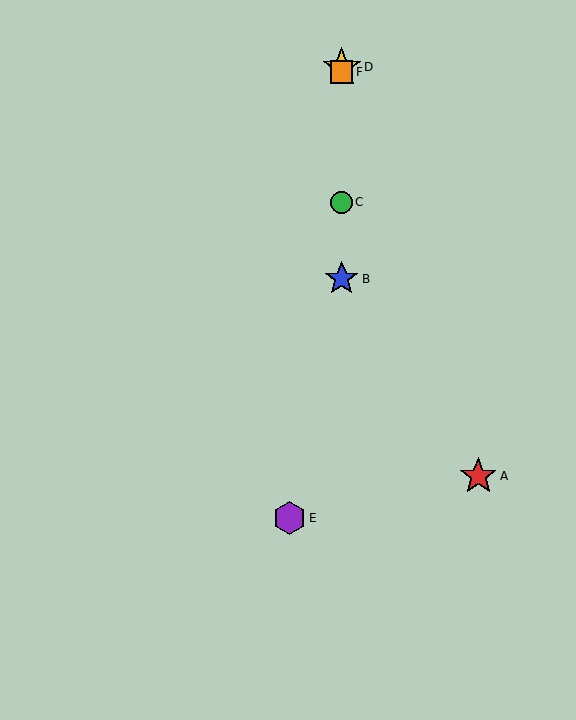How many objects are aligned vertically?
4 objects (B, C, D, F) are aligned vertically.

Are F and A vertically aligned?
No, F is at x≈342 and A is at x≈478.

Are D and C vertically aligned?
Yes, both are at x≈342.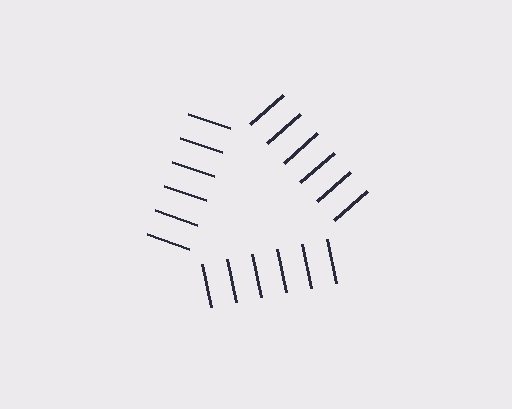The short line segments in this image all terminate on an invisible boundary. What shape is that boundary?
An illusory triangle — the line segments terminate on its edges but no continuous stroke is drawn.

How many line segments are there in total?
18 — 6 along each of the 3 edges.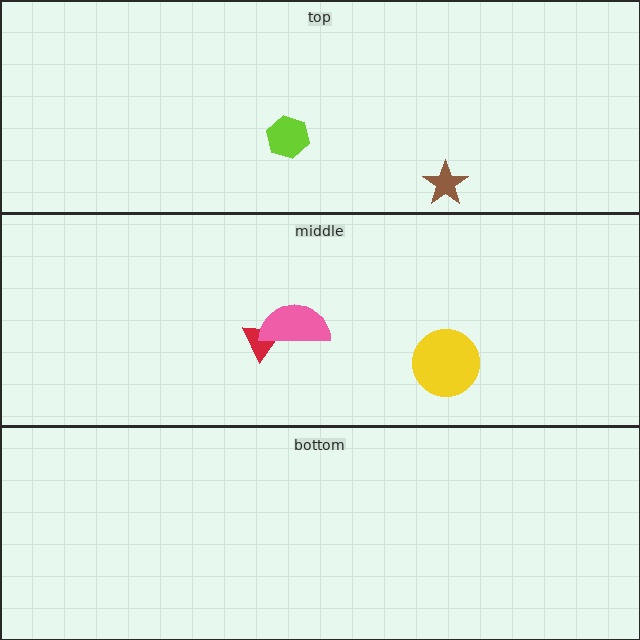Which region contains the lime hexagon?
The top region.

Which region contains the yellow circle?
The middle region.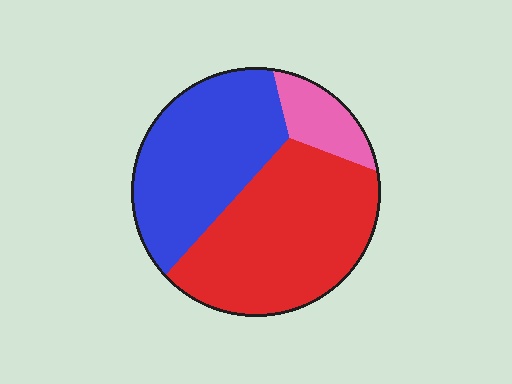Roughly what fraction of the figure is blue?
Blue covers about 40% of the figure.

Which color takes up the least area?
Pink, at roughly 10%.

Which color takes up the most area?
Red, at roughly 50%.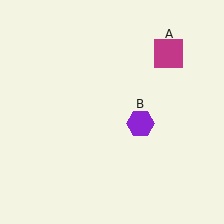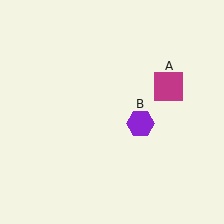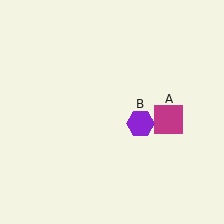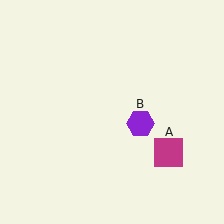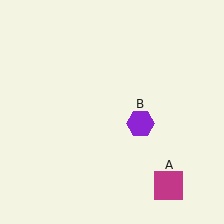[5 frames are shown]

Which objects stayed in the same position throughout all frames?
Purple hexagon (object B) remained stationary.